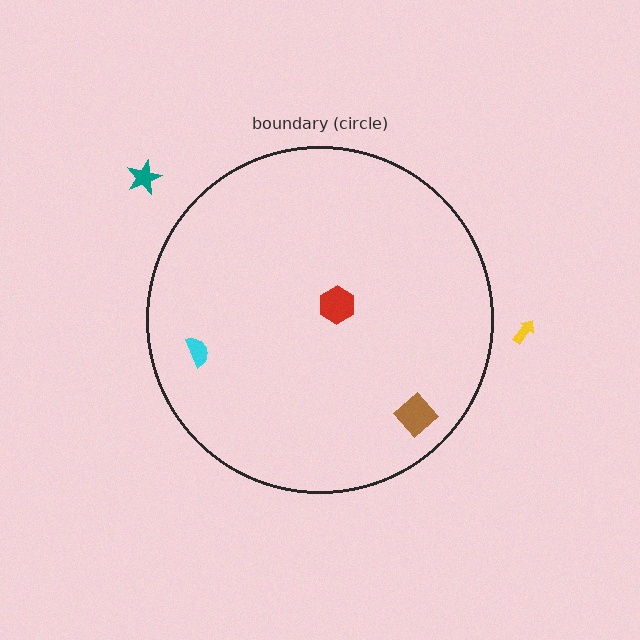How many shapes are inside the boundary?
3 inside, 2 outside.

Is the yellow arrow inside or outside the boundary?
Outside.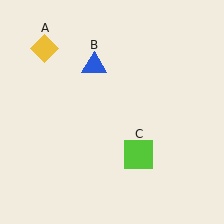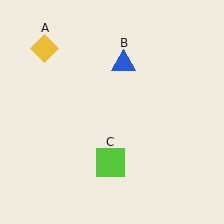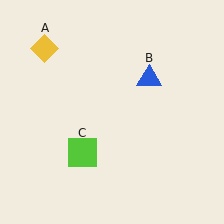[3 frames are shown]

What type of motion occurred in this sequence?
The blue triangle (object B), lime square (object C) rotated clockwise around the center of the scene.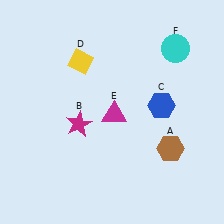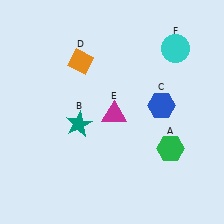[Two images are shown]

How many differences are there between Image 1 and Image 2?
There are 3 differences between the two images.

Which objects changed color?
A changed from brown to green. B changed from magenta to teal. D changed from yellow to orange.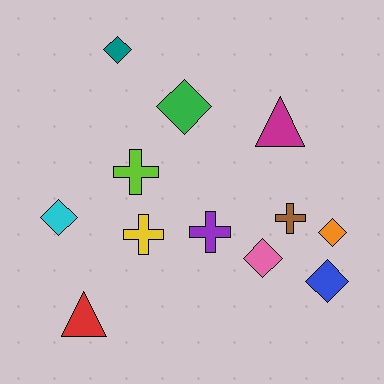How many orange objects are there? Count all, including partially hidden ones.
There is 1 orange object.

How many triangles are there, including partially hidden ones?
There are 2 triangles.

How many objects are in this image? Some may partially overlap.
There are 12 objects.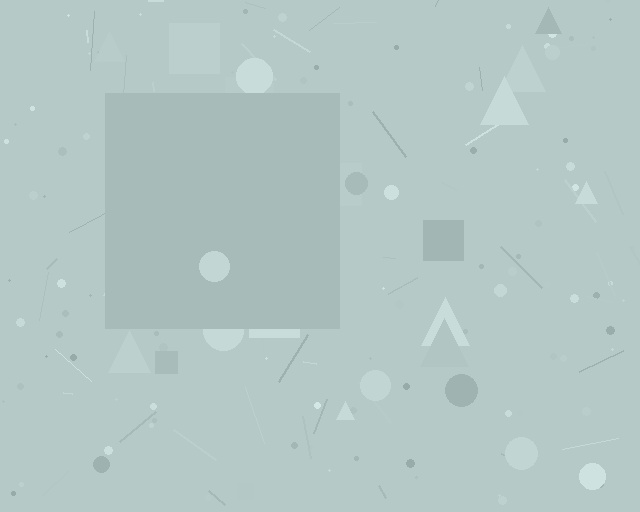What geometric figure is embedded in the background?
A square is embedded in the background.